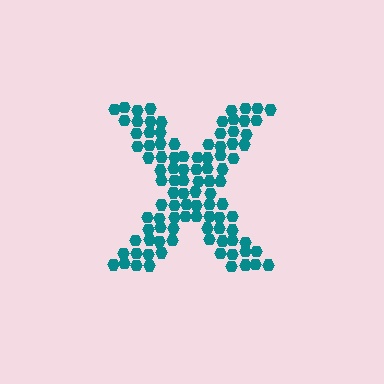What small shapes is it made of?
It is made of small hexagons.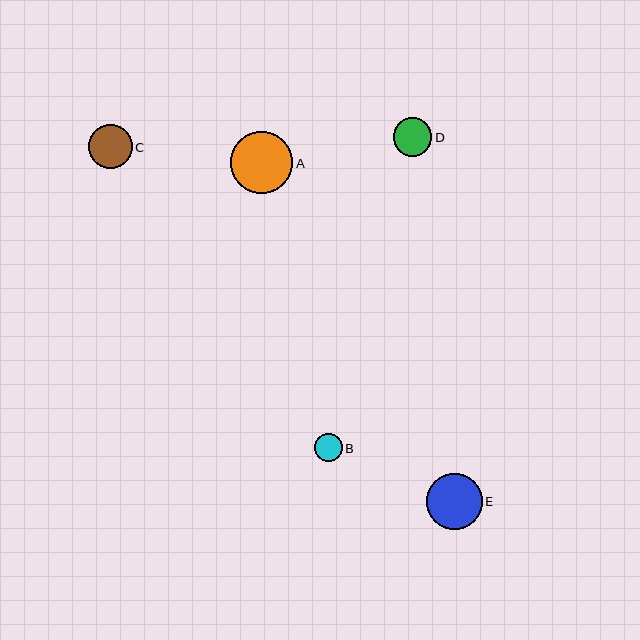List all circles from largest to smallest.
From largest to smallest: A, E, C, D, B.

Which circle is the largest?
Circle A is the largest with a size of approximately 62 pixels.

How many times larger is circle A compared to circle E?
Circle A is approximately 1.1 times the size of circle E.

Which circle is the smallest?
Circle B is the smallest with a size of approximately 27 pixels.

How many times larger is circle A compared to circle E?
Circle A is approximately 1.1 times the size of circle E.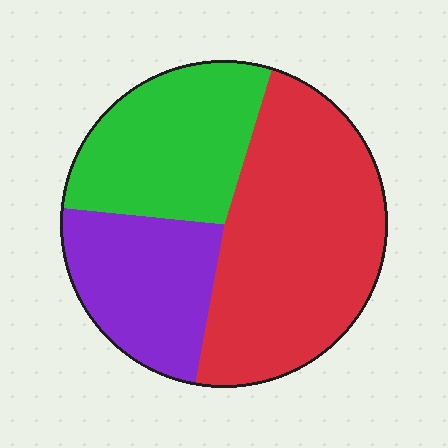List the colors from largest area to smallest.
From largest to smallest: red, green, purple.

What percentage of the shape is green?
Green covers around 30% of the shape.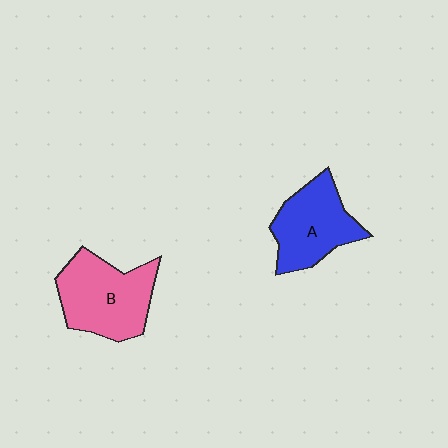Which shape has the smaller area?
Shape A (blue).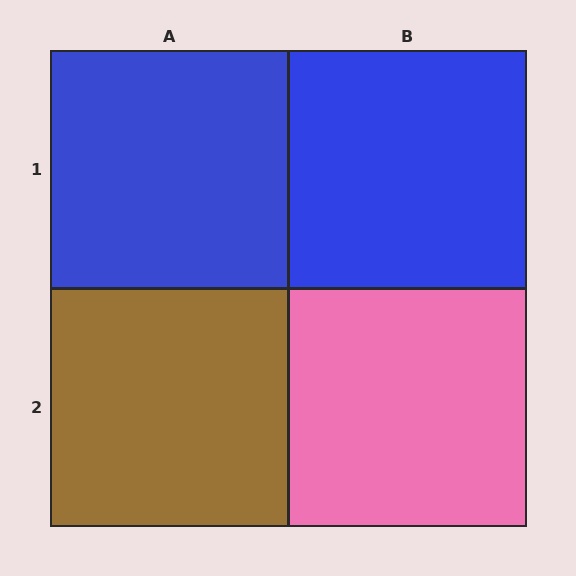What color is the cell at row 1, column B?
Blue.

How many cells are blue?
2 cells are blue.